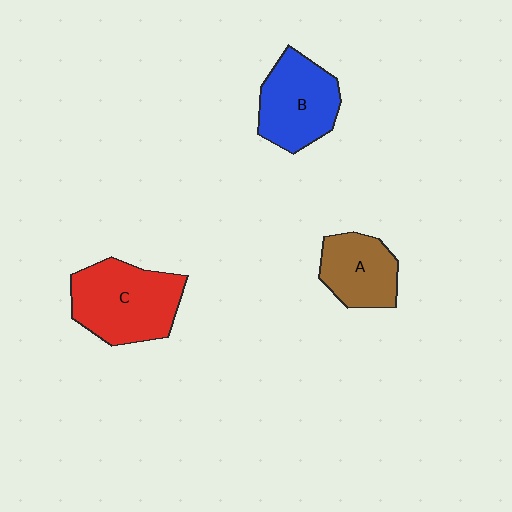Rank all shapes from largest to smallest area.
From largest to smallest: C (red), B (blue), A (brown).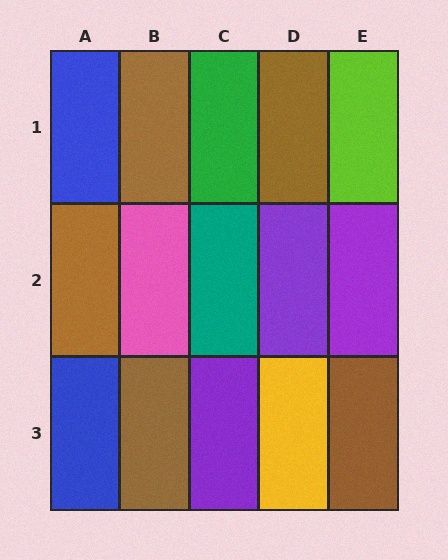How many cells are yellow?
1 cell is yellow.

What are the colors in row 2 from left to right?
Brown, pink, teal, purple, purple.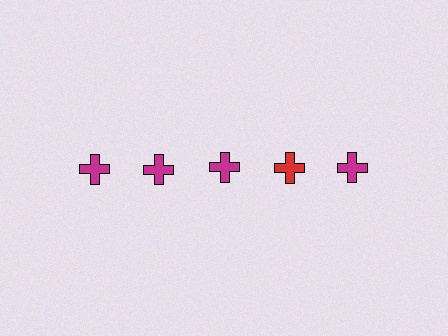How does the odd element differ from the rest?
It has a different color: red instead of magenta.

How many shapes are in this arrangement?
There are 5 shapes arranged in a grid pattern.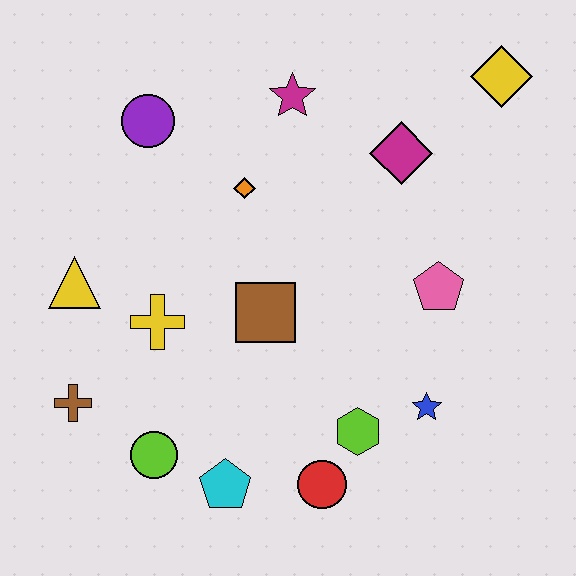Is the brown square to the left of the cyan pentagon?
No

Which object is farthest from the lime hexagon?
The yellow diamond is farthest from the lime hexagon.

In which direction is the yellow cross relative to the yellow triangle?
The yellow cross is to the right of the yellow triangle.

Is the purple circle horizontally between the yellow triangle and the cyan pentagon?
Yes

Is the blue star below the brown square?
Yes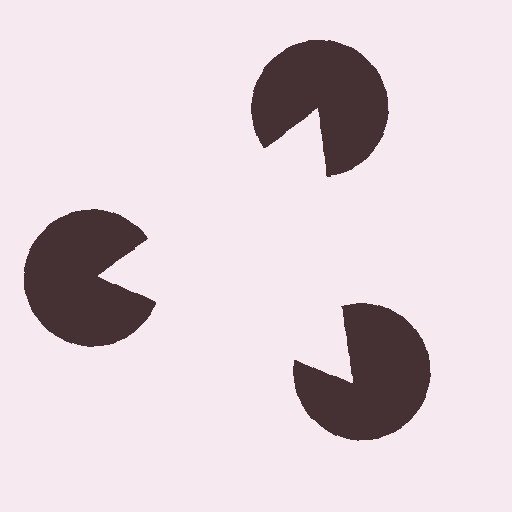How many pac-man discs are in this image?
There are 3 — one at each vertex of the illusory triangle.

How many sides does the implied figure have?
3 sides.